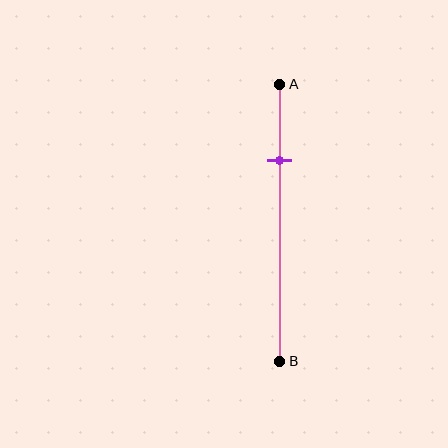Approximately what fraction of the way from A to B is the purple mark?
The purple mark is approximately 30% of the way from A to B.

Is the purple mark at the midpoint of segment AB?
No, the mark is at about 30% from A, not at the 50% midpoint.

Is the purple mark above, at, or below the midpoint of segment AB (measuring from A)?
The purple mark is above the midpoint of segment AB.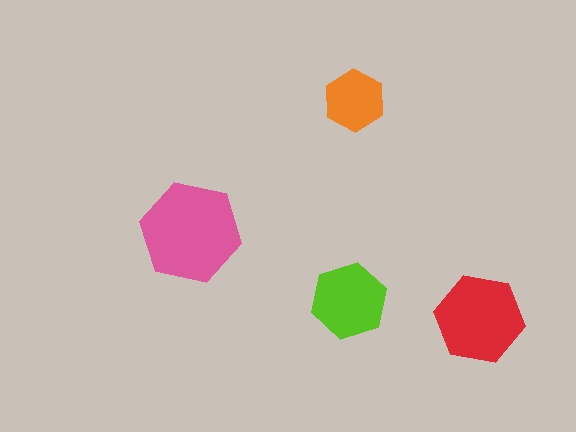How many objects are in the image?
There are 4 objects in the image.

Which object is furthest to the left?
The pink hexagon is leftmost.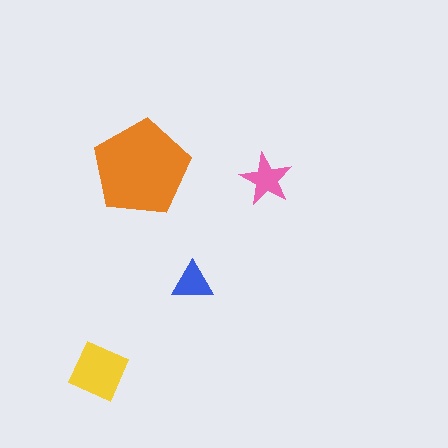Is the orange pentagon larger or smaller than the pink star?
Larger.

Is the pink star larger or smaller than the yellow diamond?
Smaller.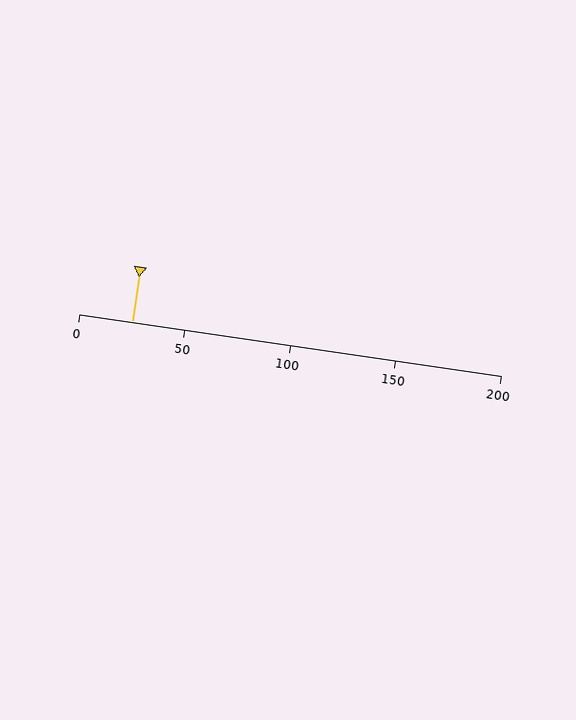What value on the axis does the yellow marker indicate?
The marker indicates approximately 25.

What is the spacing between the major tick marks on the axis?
The major ticks are spaced 50 apart.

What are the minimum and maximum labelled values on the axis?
The axis runs from 0 to 200.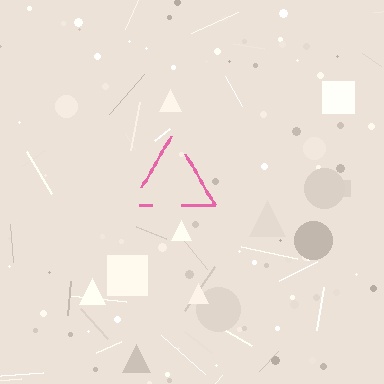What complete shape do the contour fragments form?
The contour fragments form a triangle.